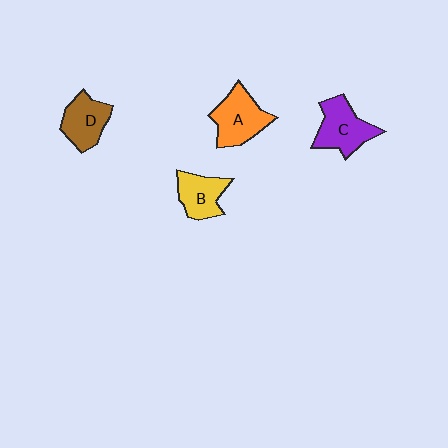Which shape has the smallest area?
Shape B (yellow).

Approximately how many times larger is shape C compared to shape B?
Approximately 1.3 times.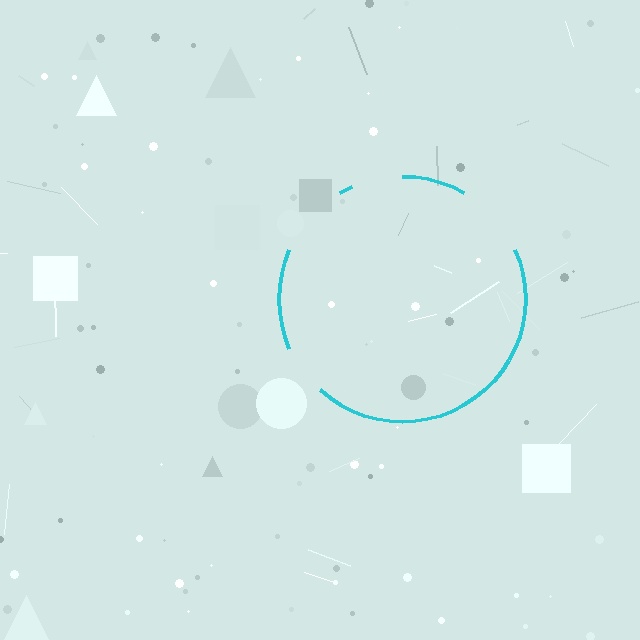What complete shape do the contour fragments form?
The contour fragments form a circle.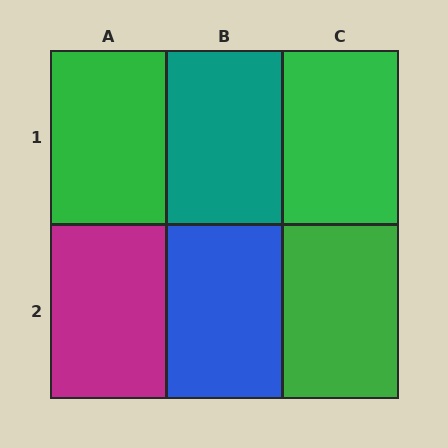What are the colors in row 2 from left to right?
Magenta, blue, green.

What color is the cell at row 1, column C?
Green.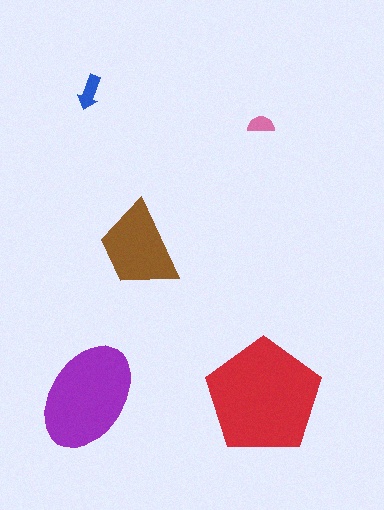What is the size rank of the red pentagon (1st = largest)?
1st.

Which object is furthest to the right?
The red pentagon is rightmost.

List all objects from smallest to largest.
The pink semicircle, the blue arrow, the brown trapezoid, the purple ellipse, the red pentagon.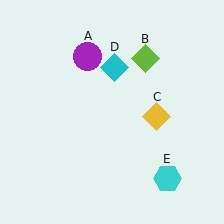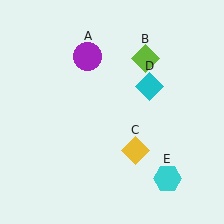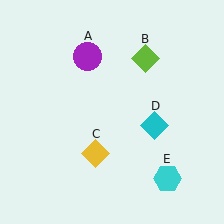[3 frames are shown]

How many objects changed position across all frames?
2 objects changed position: yellow diamond (object C), cyan diamond (object D).